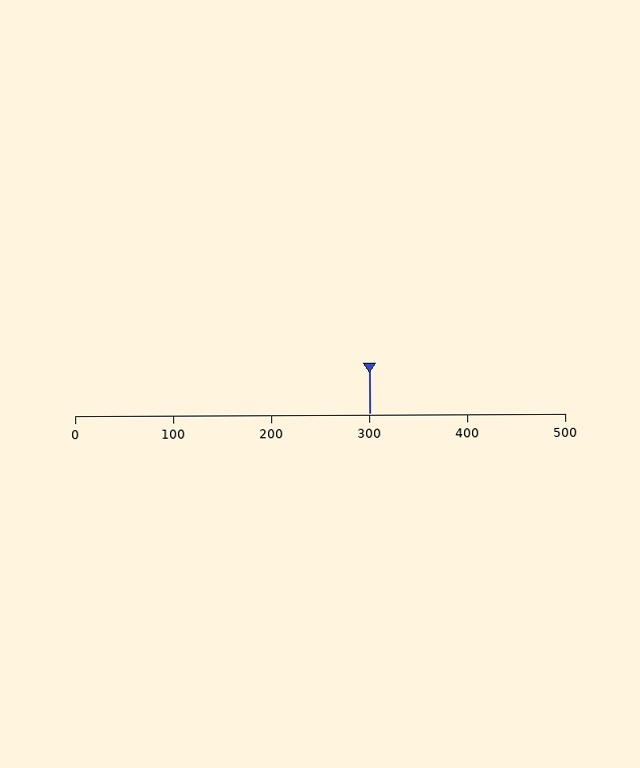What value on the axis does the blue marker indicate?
The marker indicates approximately 300.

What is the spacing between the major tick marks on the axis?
The major ticks are spaced 100 apart.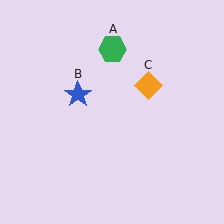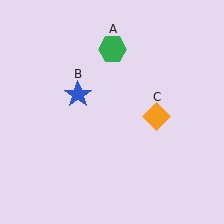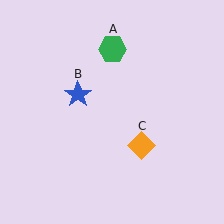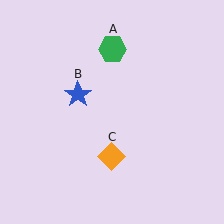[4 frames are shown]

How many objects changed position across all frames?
1 object changed position: orange diamond (object C).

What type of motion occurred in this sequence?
The orange diamond (object C) rotated clockwise around the center of the scene.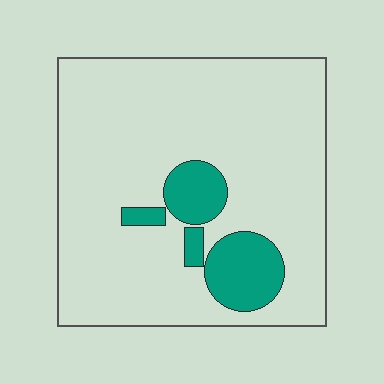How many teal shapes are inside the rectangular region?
4.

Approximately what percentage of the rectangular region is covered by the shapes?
Approximately 15%.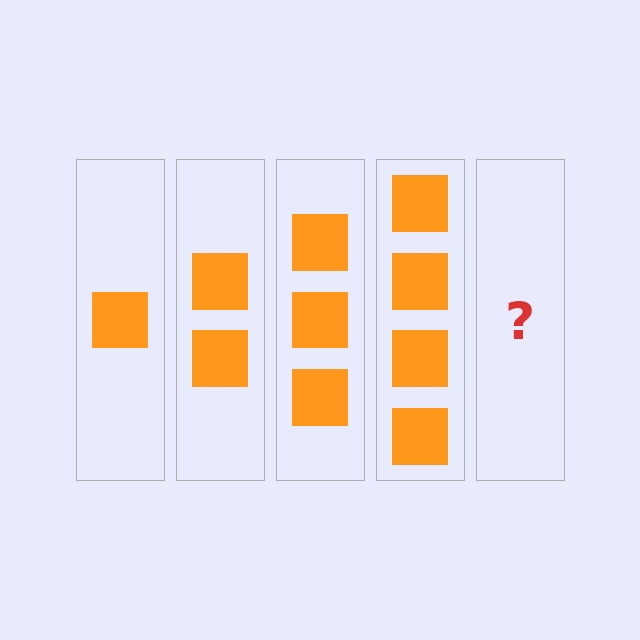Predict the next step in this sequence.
The next step is 5 squares.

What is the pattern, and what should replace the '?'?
The pattern is that each step adds one more square. The '?' should be 5 squares.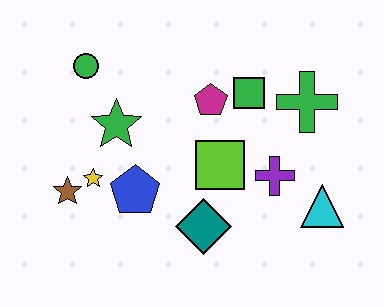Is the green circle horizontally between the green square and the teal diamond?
No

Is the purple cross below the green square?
Yes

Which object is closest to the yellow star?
The brown star is closest to the yellow star.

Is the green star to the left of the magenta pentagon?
Yes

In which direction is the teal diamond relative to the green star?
The teal diamond is below the green star.